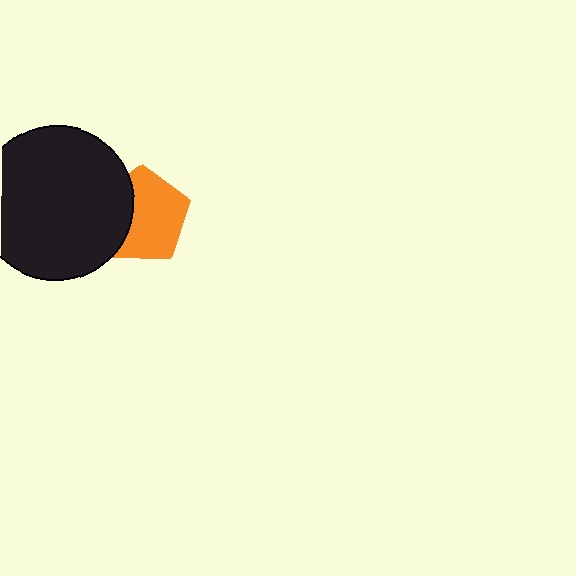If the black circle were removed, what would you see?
You would see the complete orange pentagon.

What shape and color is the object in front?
The object in front is a black circle.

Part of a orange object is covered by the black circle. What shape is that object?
It is a pentagon.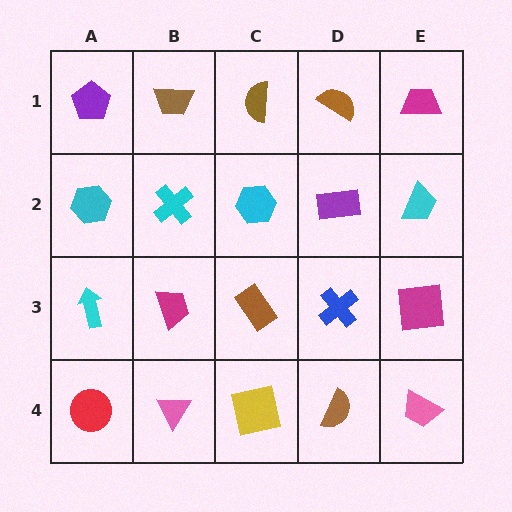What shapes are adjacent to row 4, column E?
A magenta square (row 3, column E), a brown semicircle (row 4, column D).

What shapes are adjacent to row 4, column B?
A magenta trapezoid (row 3, column B), a red circle (row 4, column A), a yellow square (row 4, column C).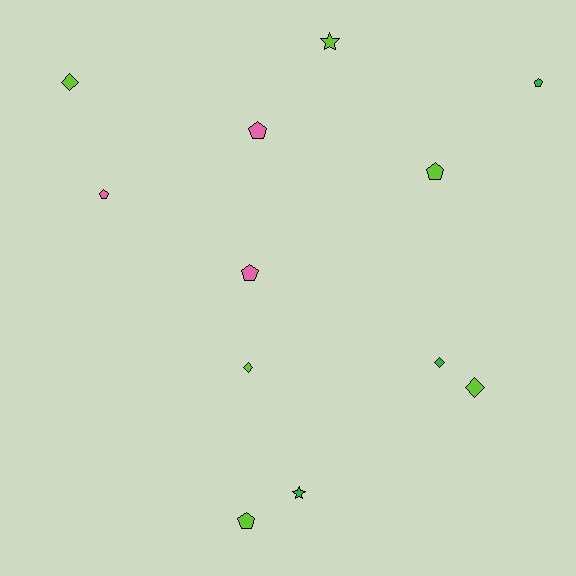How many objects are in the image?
There are 12 objects.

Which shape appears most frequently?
Pentagon, with 6 objects.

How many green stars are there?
There is 1 green star.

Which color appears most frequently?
Lime, with 6 objects.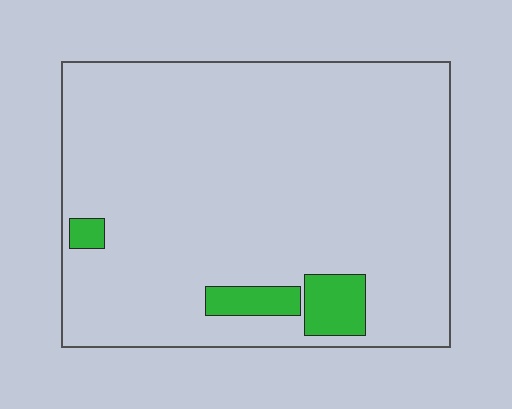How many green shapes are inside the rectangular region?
3.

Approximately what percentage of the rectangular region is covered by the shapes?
Approximately 5%.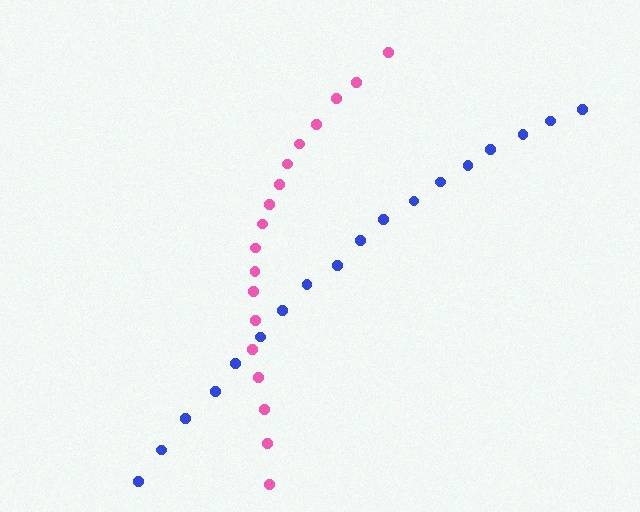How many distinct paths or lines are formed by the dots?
There are 2 distinct paths.